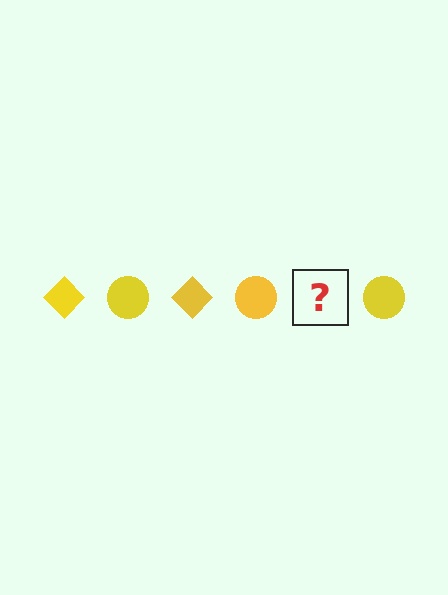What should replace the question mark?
The question mark should be replaced with a yellow diamond.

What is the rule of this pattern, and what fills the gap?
The rule is that the pattern cycles through diamond, circle shapes in yellow. The gap should be filled with a yellow diamond.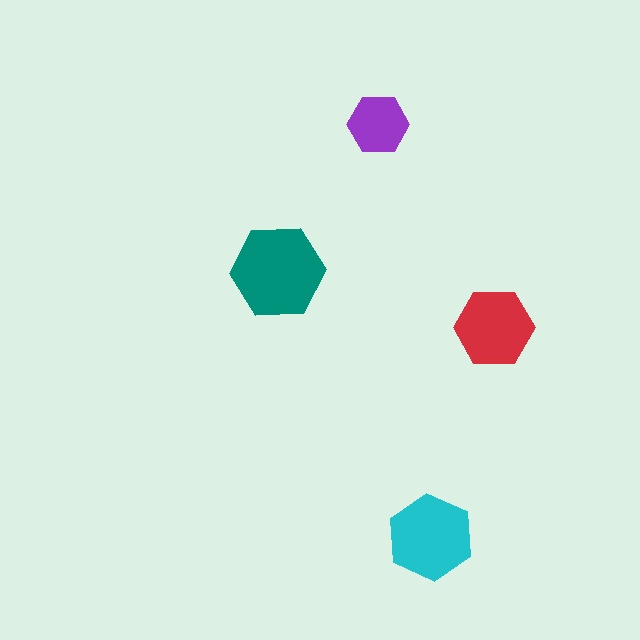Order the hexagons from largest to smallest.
the teal one, the cyan one, the red one, the purple one.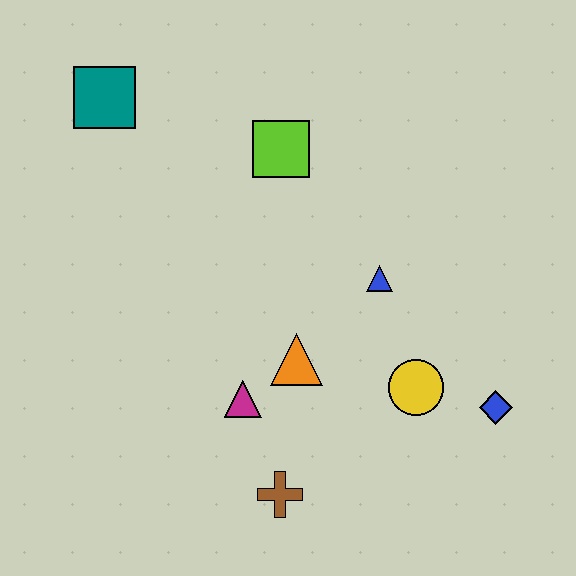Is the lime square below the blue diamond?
No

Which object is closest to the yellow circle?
The blue diamond is closest to the yellow circle.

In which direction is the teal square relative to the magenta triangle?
The teal square is above the magenta triangle.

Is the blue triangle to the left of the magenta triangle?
No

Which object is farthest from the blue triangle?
The teal square is farthest from the blue triangle.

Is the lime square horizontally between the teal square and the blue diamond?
Yes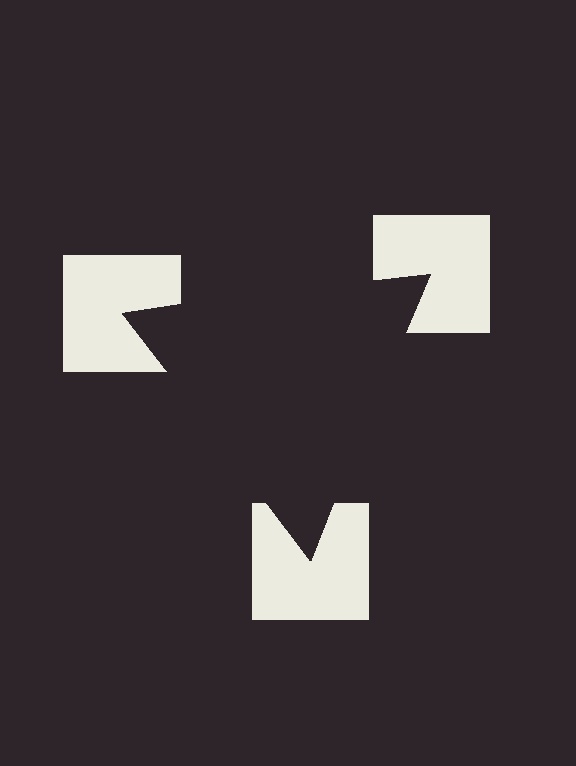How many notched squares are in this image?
There are 3 — one at each vertex of the illusory triangle.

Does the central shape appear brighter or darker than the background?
It typically appears slightly darker than the background, even though no actual brightness change is drawn.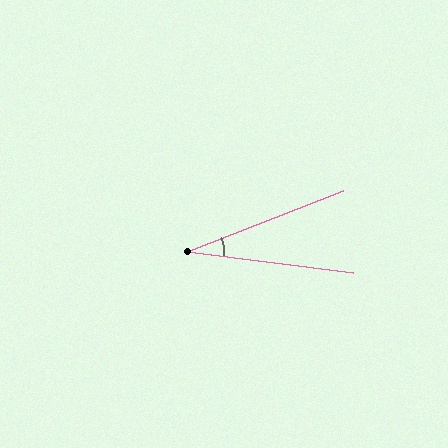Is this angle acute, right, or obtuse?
It is acute.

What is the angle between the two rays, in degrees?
Approximately 29 degrees.